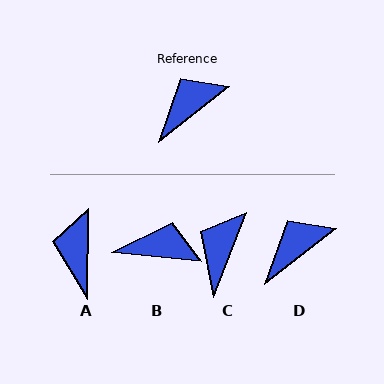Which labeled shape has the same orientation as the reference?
D.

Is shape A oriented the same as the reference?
No, it is off by about 51 degrees.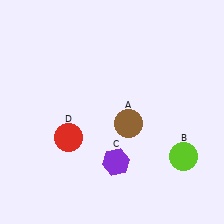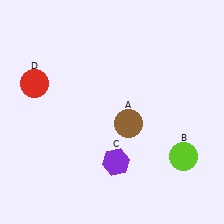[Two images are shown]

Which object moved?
The red circle (D) moved up.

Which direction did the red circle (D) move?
The red circle (D) moved up.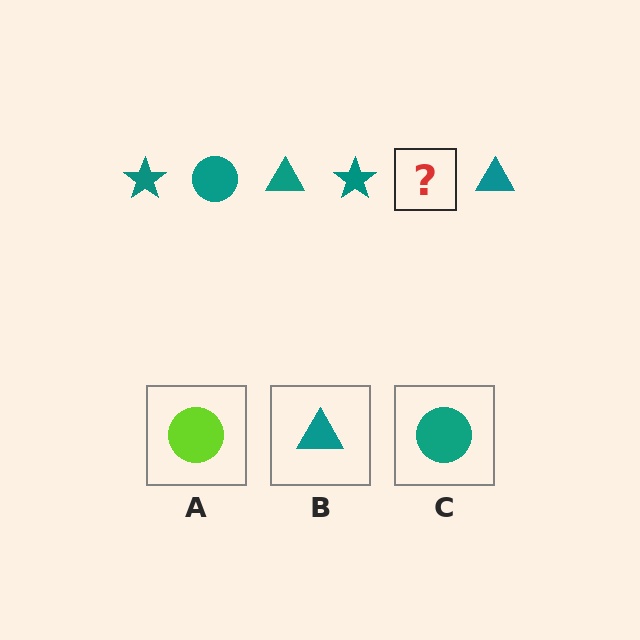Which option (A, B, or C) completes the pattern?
C.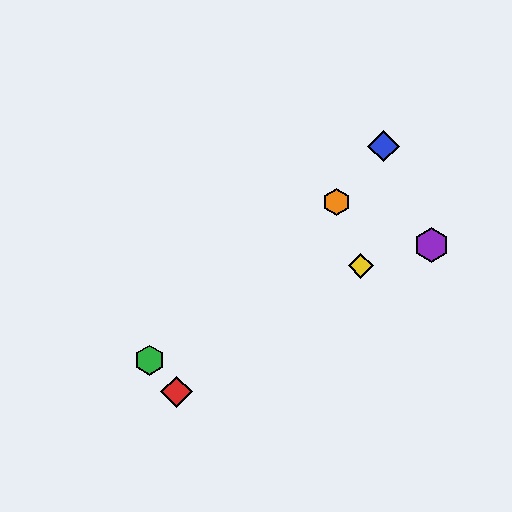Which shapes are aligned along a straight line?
The red diamond, the blue diamond, the orange hexagon are aligned along a straight line.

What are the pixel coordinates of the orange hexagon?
The orange hexagon is at (337, 202).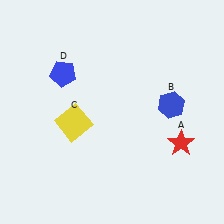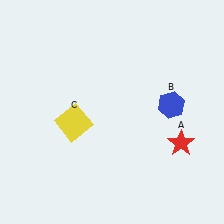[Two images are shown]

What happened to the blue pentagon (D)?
The blue pentagon (D) was removed in Image 2. It was in the top-left area of Image 1.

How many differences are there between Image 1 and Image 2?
There is 1 difference between the two images.